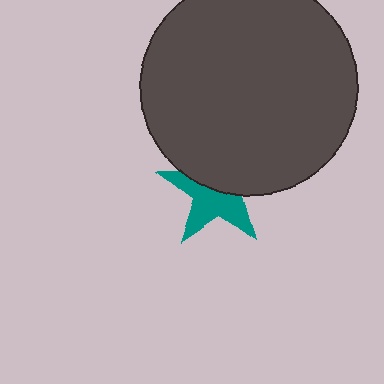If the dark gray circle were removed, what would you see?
You would see the complete teal star.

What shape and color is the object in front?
The object in front is a dark gray circle.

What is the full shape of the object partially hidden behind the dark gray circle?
The partially hidden object is a teal star.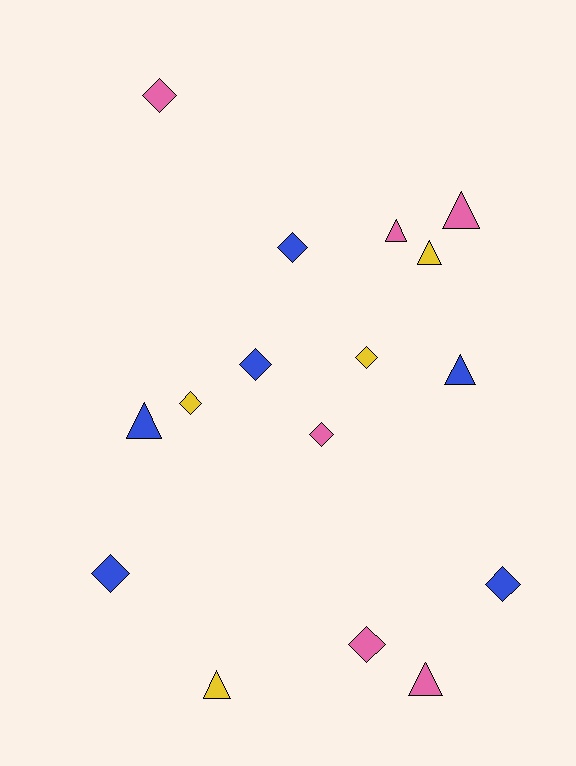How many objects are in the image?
There are 16 objects.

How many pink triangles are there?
There are 3 pink triangles.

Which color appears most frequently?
Blue, with 6 objects.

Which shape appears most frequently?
Diamond, with 9 objects.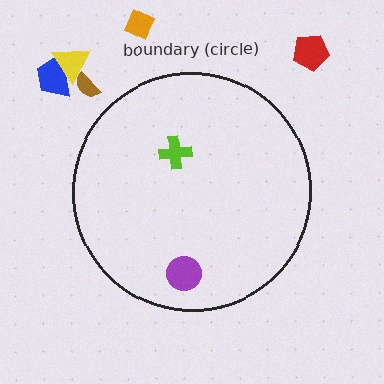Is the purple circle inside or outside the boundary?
Inside.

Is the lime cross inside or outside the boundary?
Inside.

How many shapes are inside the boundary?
2 inside, 5 outside.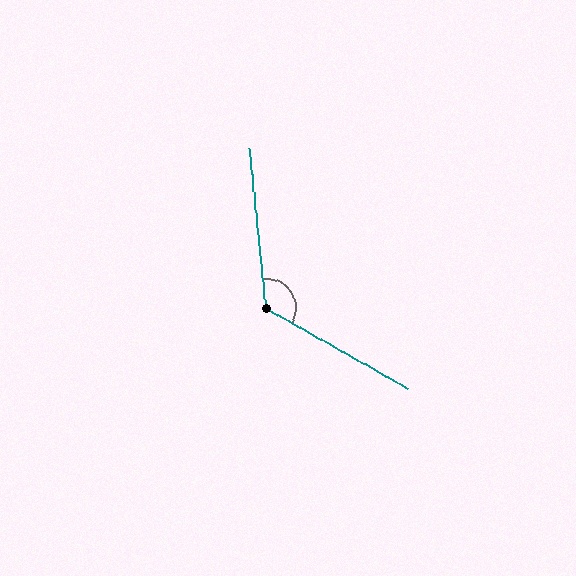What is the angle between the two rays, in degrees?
Approximately 125 degrees.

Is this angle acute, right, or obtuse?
It is obtuse.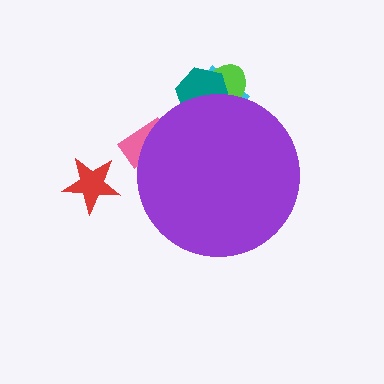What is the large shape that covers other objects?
A purple circle.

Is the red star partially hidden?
No, the red star is fully visible.